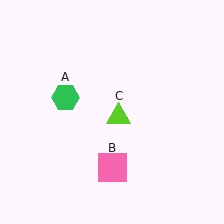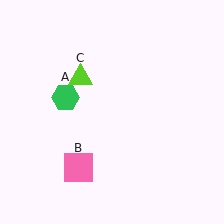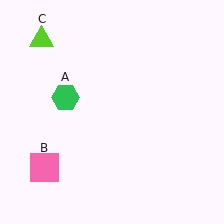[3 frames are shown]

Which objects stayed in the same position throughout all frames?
Green hexagon (object A) remained stationary.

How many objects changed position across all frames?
2 objects changed position: pink square (object B), lime triangle (object C).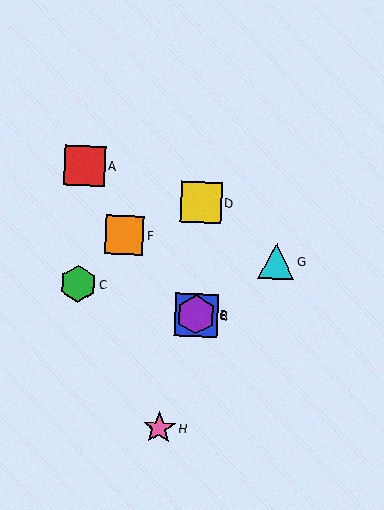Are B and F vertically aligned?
No, B is at x≈196 and F is at x≈124.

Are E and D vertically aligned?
Yes, both are at x≈196.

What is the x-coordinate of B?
Object B is at x≈196.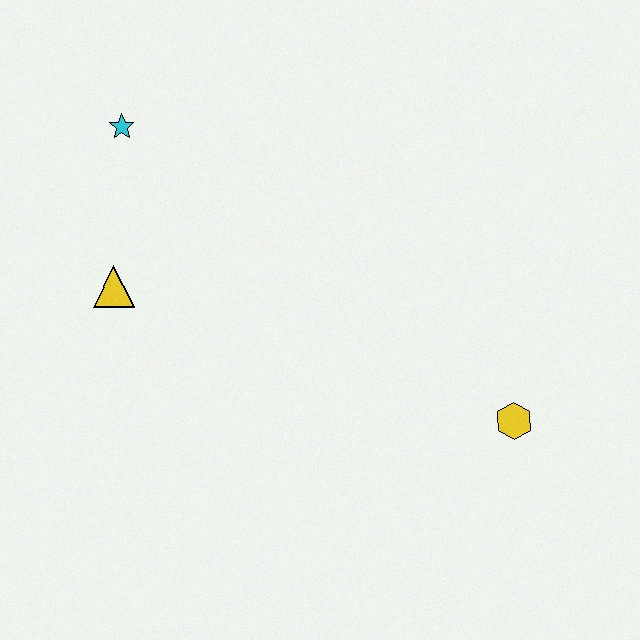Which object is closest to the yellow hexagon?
The yellow triangle is closest to the yellow hexagon.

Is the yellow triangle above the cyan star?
No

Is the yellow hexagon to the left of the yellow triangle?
No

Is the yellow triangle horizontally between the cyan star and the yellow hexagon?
No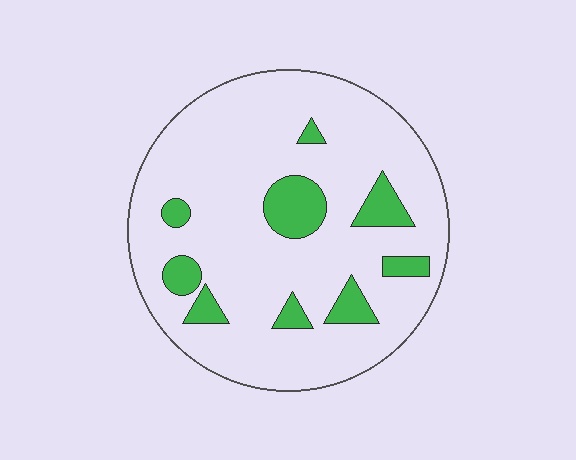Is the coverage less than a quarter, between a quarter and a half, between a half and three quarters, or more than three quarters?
Less than a quarter.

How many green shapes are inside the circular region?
9.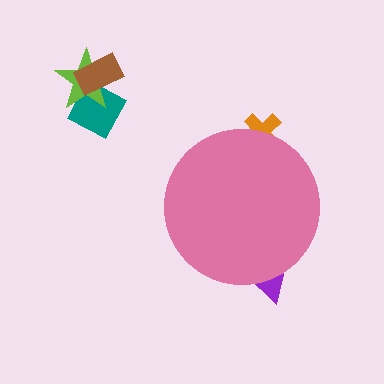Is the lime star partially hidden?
No, the lime star is fully visible.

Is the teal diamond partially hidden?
No, the teal diamond is fully visible.